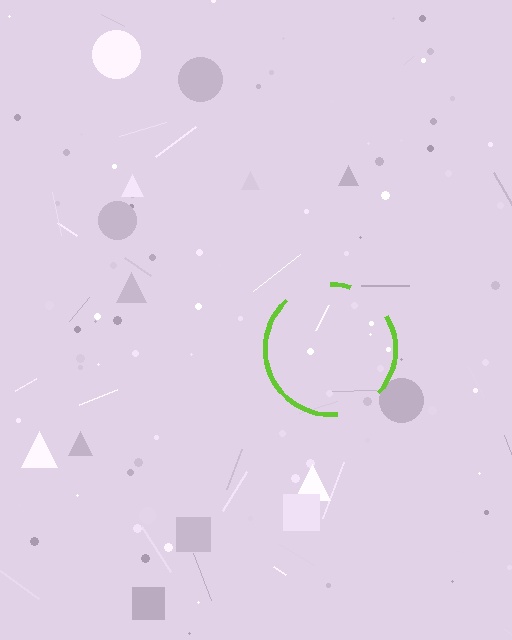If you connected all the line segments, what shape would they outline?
They would outline a circle.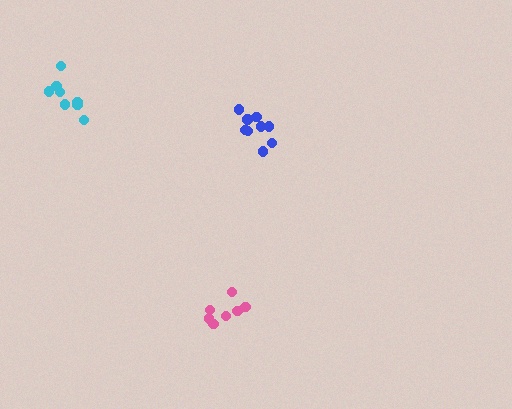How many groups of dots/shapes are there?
There are 3 groups.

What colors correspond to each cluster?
The clusters are colored: pink, blue, cyan.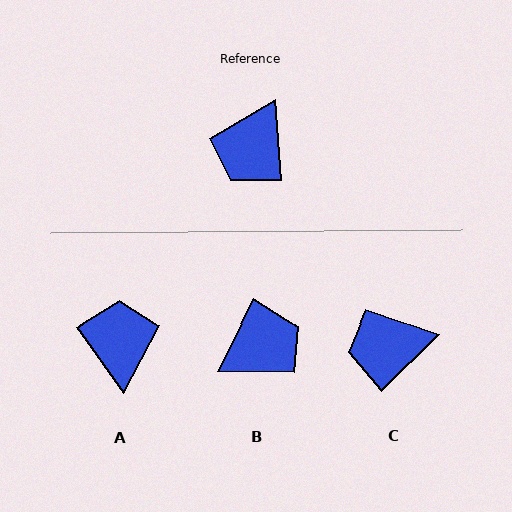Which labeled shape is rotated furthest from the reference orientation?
A, about 149 degrees away.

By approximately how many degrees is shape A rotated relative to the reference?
Approximately 149 degrees clockwise.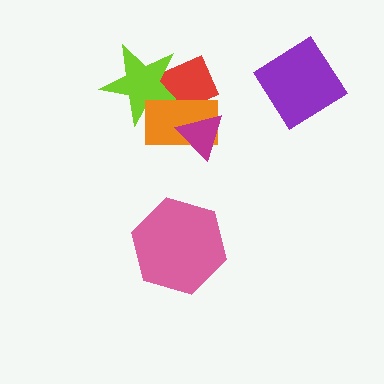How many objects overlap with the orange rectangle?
3 objects overlap with the orange rectangle.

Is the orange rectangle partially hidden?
Yes, it is partially covered by another shape.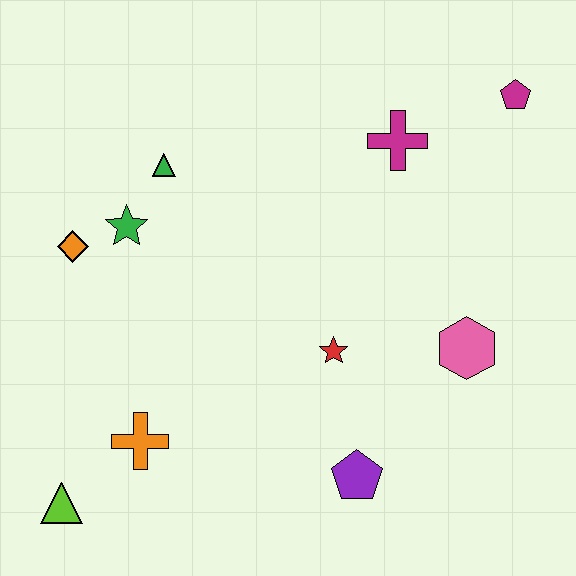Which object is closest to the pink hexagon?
The red star is closest to the pink hexagon.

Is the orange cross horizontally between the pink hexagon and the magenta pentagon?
No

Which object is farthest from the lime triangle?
The magenta pentagon is farthest from the lime triangle.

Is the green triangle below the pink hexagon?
No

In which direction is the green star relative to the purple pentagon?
The green star is above the purple pentagon.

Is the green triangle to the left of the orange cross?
No